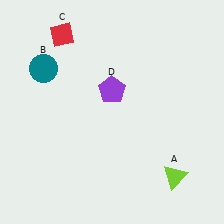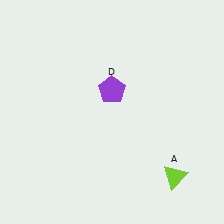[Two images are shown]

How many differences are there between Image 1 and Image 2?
There are 2 differences between the two images.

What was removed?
The red diamond (C), the teal circle (B) were removed in Image 2.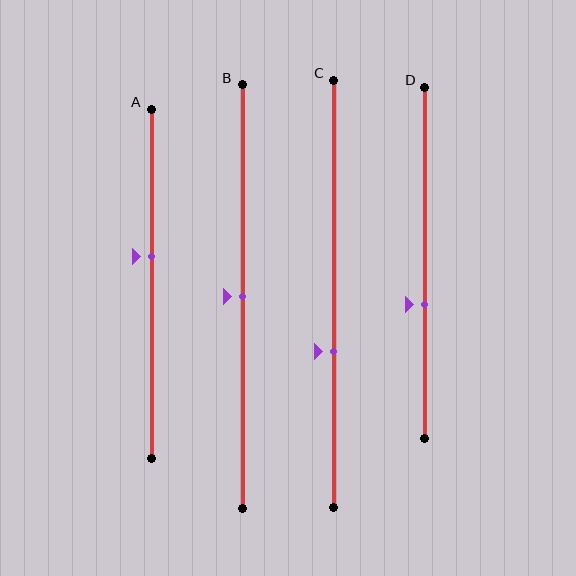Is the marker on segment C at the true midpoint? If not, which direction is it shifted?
No, the marker on segment C is shifted downward by about 13% of the segment length.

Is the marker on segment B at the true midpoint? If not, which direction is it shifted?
Yes, the marker on segment B is at the true midpoint.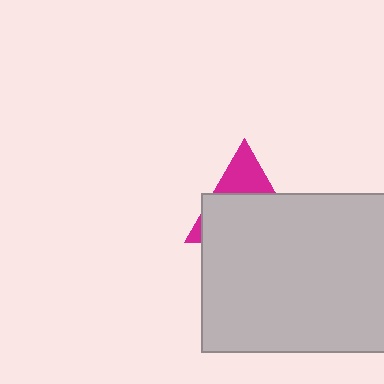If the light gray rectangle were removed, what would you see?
You would see the complete magenta triangle.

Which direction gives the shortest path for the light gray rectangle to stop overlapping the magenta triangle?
Moving down gives the shortest separation.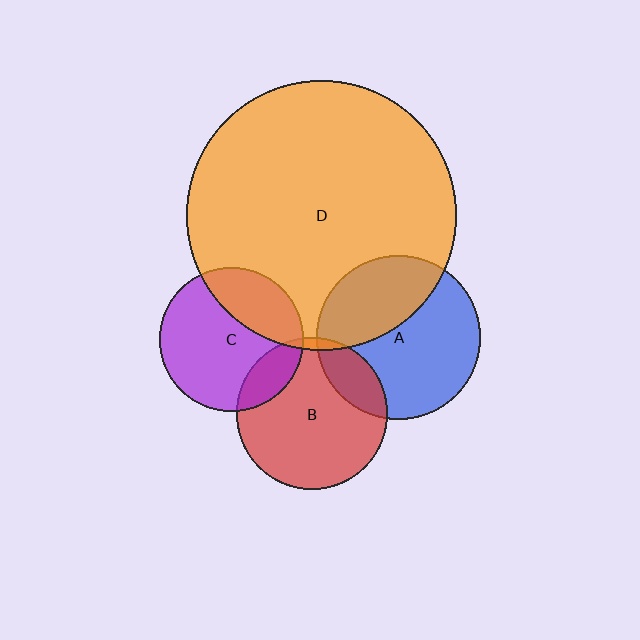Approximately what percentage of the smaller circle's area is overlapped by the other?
Approximately 15%.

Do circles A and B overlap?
Yes.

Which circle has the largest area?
Circle D (orange).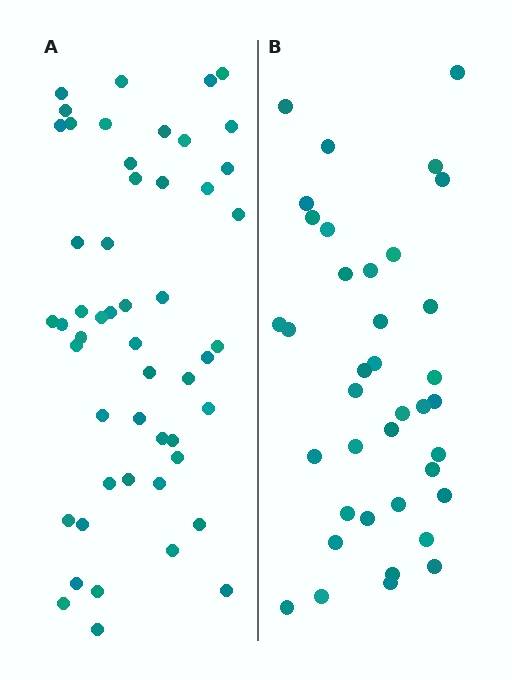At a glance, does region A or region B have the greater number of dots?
Region A (the left region) has more dots.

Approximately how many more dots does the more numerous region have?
Region A has approximately 15 more dots than region B.